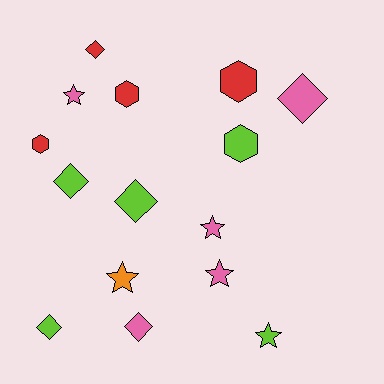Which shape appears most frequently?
Diamond, with 6 objects.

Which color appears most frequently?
Lime, with 5 objects.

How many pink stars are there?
There are 3 pink stars.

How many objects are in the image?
There are 15 objects.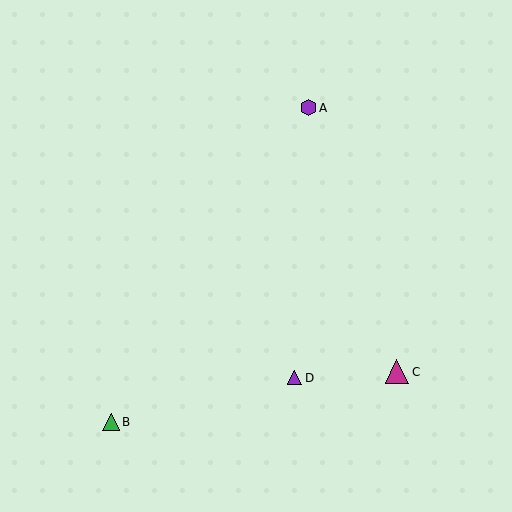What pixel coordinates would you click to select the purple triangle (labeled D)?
Click at (295, 378) to select the purple triangle D.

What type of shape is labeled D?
Shape D is a purple triangle.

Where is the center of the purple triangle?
The center of the purple triangle is at (295, 378).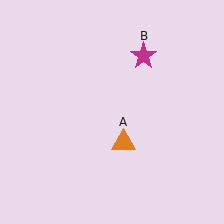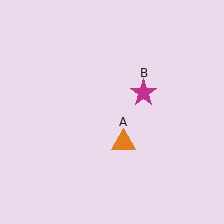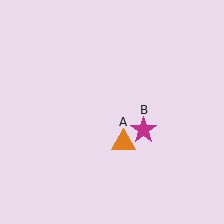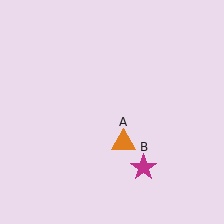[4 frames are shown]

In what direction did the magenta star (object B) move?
The magenta star (object B) moved down.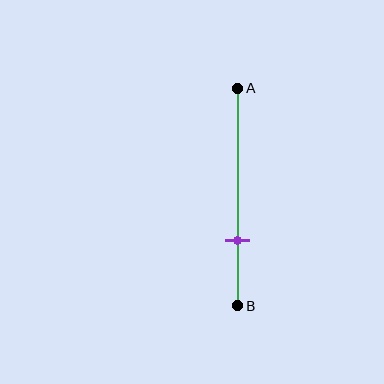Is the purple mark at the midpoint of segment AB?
No, the mark is at about 70% from A, not at the 50% midpoint.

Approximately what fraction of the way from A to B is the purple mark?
The purple mark is approximately 70% of the way from A to B.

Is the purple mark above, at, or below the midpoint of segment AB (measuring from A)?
The purple mark is below the midpoint of segment AB.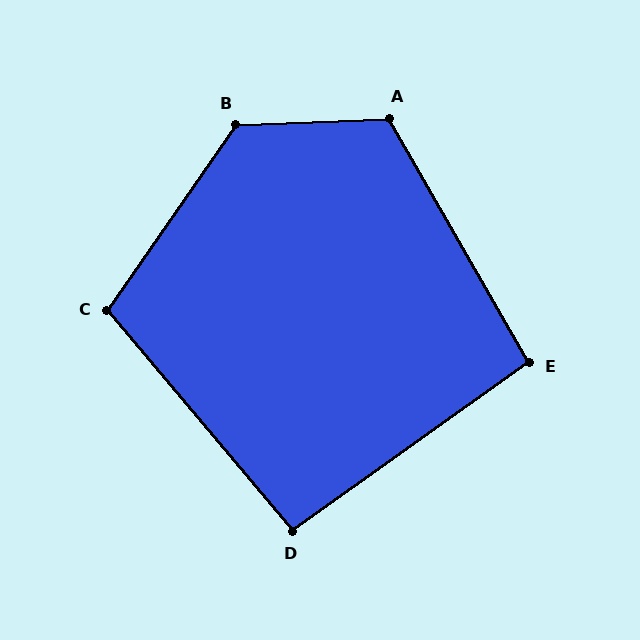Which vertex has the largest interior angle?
B, at approximately 127 degrees.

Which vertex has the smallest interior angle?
D, at approximately 95 degrees.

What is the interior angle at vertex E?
Approximately 96 degrees (obtuse).